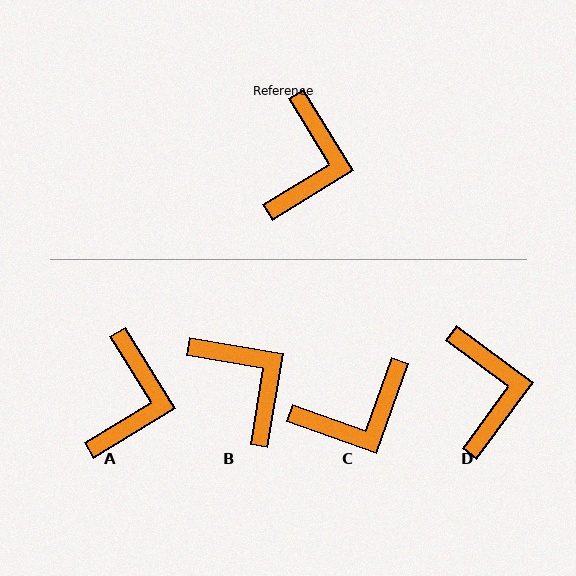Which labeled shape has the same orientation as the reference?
A.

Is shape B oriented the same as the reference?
No, it is off by about 49 degrees.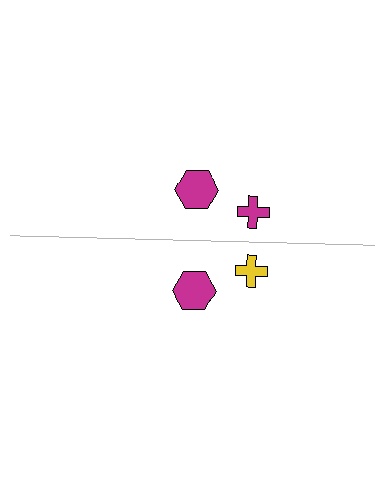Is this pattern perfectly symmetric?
No, the pattern is not perfectly symmetric. The yellow cross on the bottom side breaks the symmetry — its mirror counterpart is magenta.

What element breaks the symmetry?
The yellow cross on the bottom side breaks the symmetry — its mirror counterpart is magenta.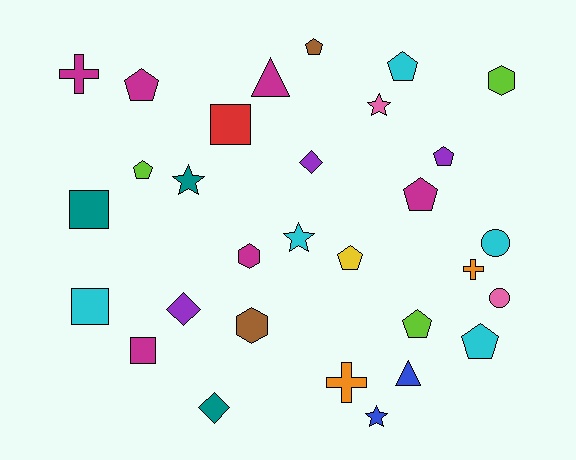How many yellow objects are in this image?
There is 1 yellow object.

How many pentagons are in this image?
There are 9 pentagons.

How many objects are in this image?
There are 30 objects.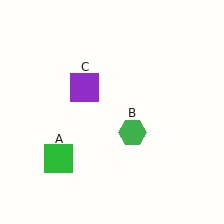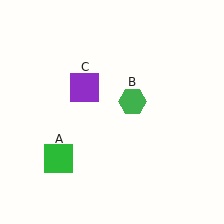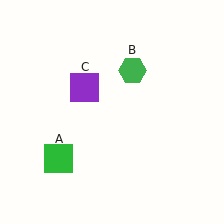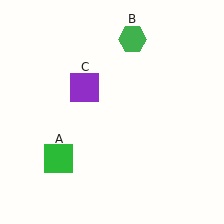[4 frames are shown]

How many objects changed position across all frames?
1 object changed position: green hexagon (object B).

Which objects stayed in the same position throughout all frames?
Green square (object A) and purple square (object C) remained stationary.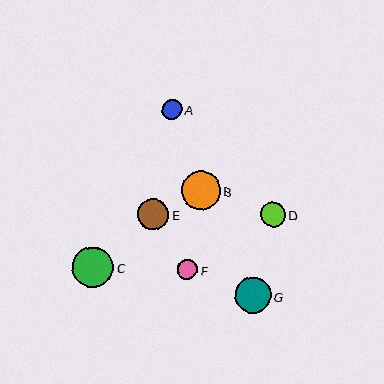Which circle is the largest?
Circle C is the largest with a size of approximately 41 pixels.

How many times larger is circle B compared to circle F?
Circle B is approximately 2.0 times the size of circle F.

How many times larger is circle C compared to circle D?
Circle C is approximately 1.6 times the size of circle D.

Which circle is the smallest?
Circle F is the smallest with a size of approximately 20 pixels.